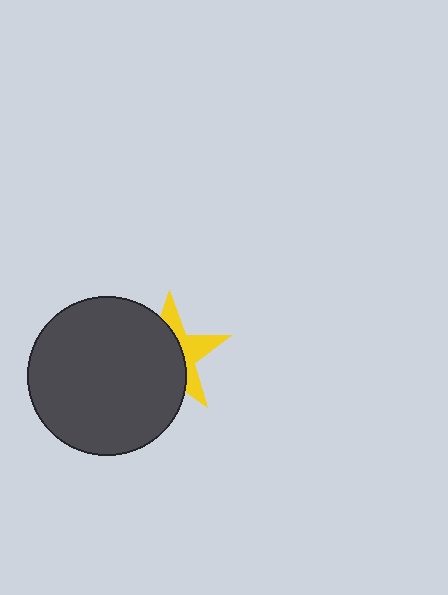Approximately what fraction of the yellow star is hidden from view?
Roughly 61% of the yellow star is hidden behind the dark gray circle.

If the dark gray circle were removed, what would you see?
You would see the complete yellow star.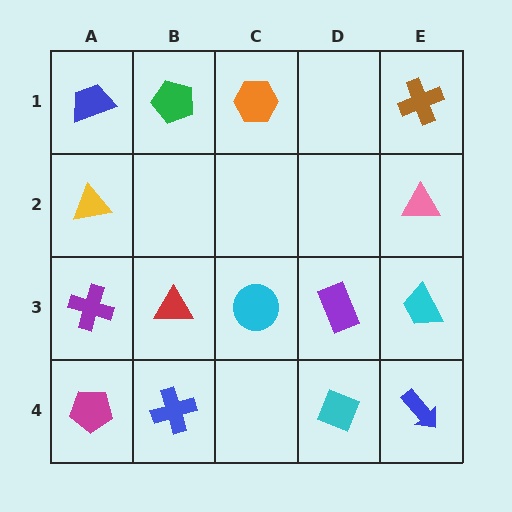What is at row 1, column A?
A blue trapezoid.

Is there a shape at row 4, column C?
No, that cell is empty.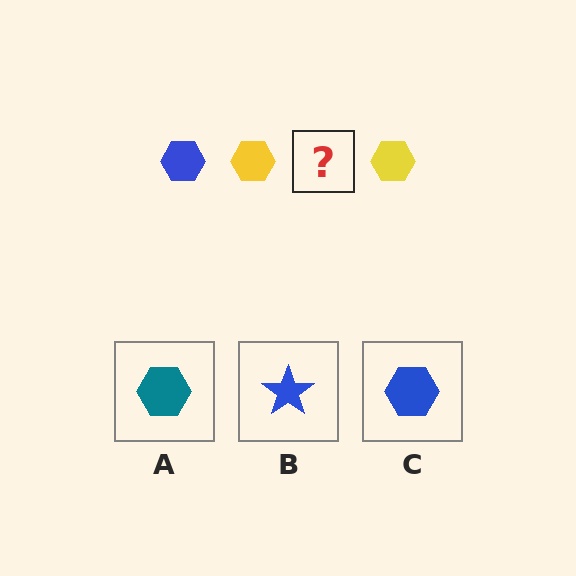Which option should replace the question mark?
Option C.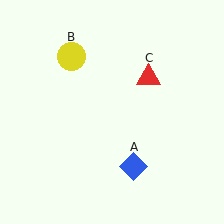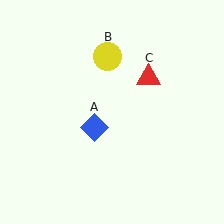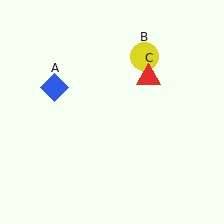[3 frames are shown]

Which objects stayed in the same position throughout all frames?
Red triangle (object C) remained stationary.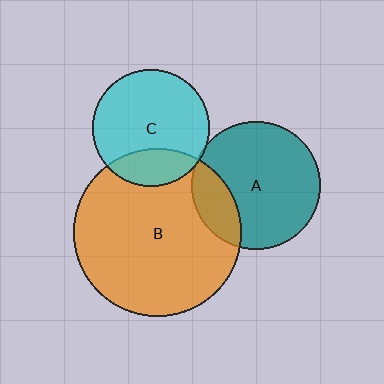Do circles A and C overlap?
Yes.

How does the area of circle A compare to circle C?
Approximately 1.2 times.